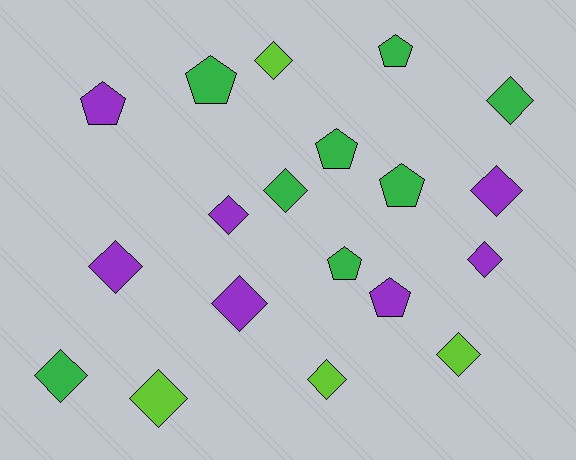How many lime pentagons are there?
There are no lime pentagons.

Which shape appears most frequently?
Diamond, with 12 objects.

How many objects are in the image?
There are 19 objects.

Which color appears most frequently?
Green, with 8 objects.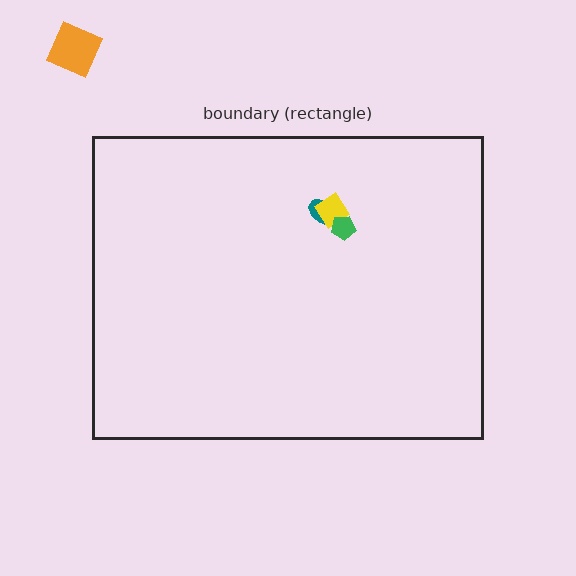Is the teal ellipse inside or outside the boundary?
Inside.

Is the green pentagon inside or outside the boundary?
Inside.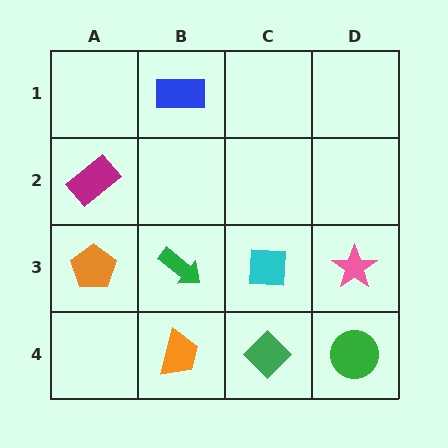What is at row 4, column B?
An orange trapezoid.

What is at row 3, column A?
An orange pentagon.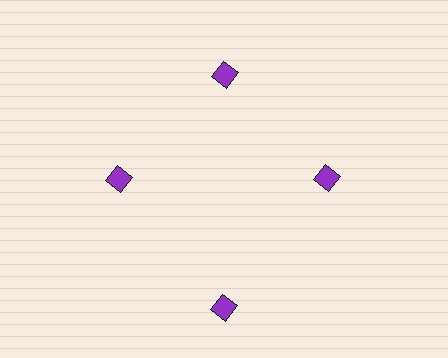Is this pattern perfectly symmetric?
No. The 4 purple squares are arranged in a ring, but one element near the 6 o'clock position is pushed outward from the center, breaking the 4-fold rotational symmetry.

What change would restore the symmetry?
The symmetry would be restored by moving it inward, back onto the ring so that all 4 squares sit at equal angles and equal distance from the center.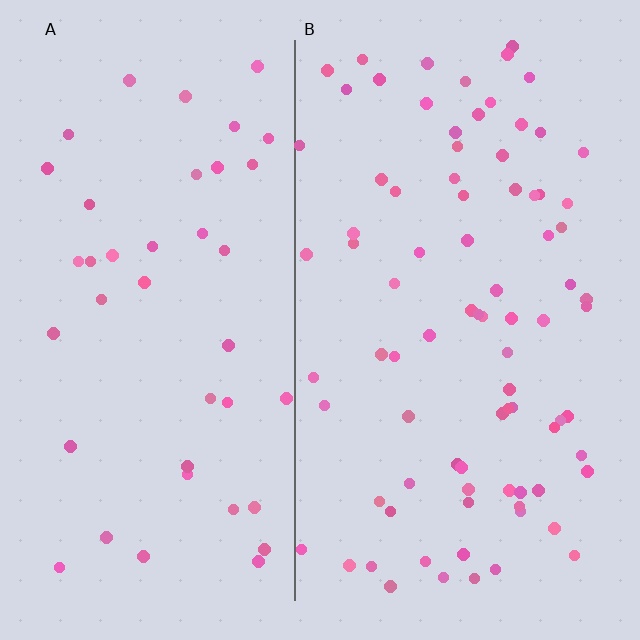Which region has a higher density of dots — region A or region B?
B (the right).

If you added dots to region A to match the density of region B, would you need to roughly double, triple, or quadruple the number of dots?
Approximately double.